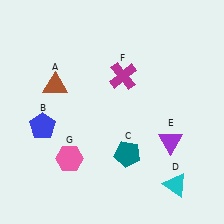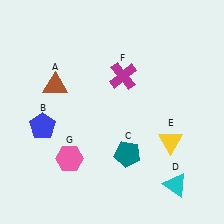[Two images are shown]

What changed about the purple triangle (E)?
In Image 1, E is purple. In Image 2, it changed to yellow.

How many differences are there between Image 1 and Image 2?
There is 1 difference between the two images.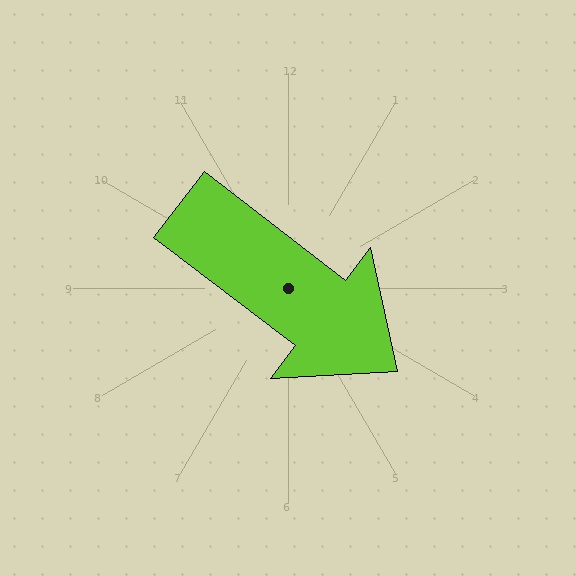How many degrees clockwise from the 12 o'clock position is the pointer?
Approximately 127 degrees.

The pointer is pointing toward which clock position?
Roughly 4 o'clock.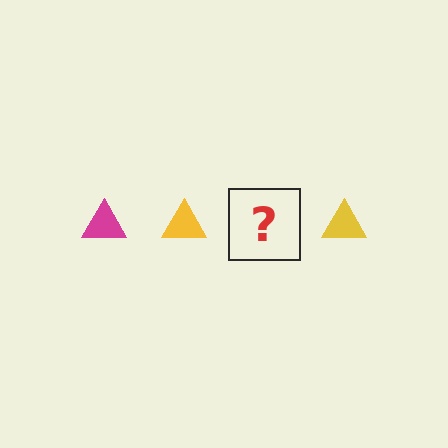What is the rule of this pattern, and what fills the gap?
The rule is that the pattern cycles through magenta, yellow triangles. The gap should be filled with a magenta triangle.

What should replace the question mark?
The question mark should be replaced with a magenta triangle.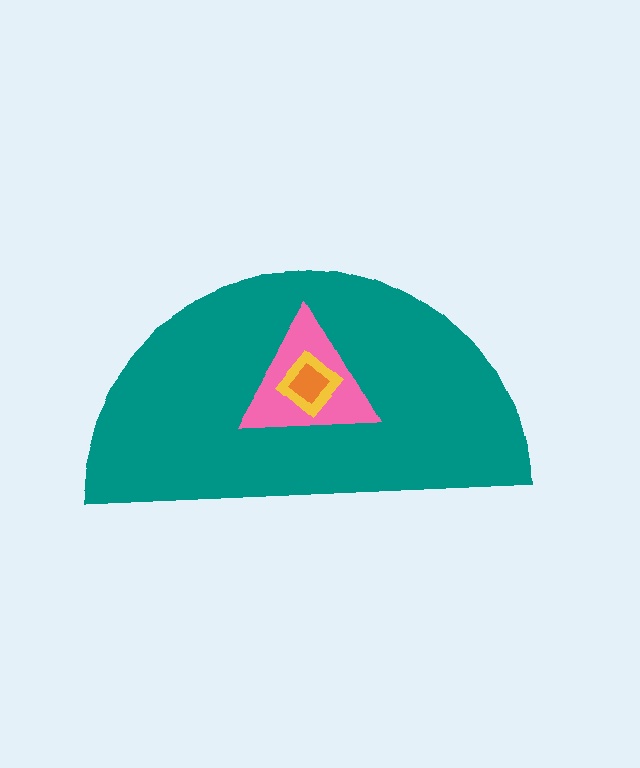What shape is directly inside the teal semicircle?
The pink triangle.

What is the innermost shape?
The orange diamond.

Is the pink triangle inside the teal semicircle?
Yes.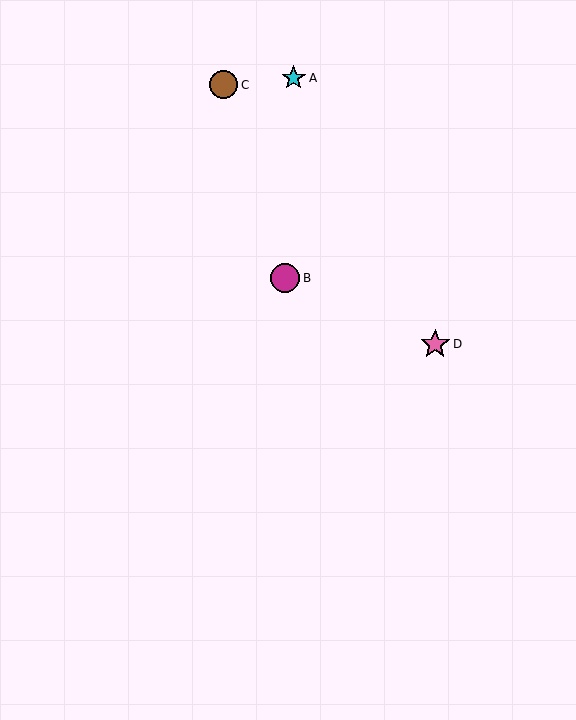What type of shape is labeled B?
Shape B is a magenta circle.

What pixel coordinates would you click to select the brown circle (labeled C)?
Click at (224, 85) to select the brown circle C.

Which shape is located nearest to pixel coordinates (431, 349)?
The pink star (labeled D) at (435, 344) is nearest to that location.